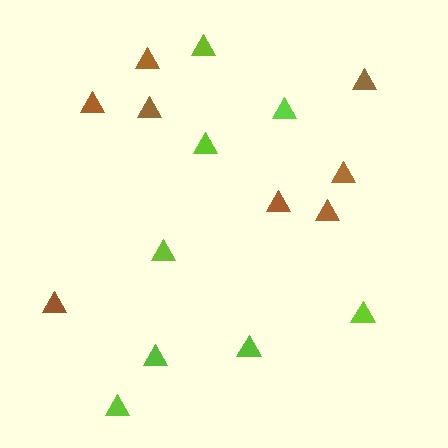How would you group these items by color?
There are 2 groups: one group of lime triangles (8) and one group of brown triangles (8).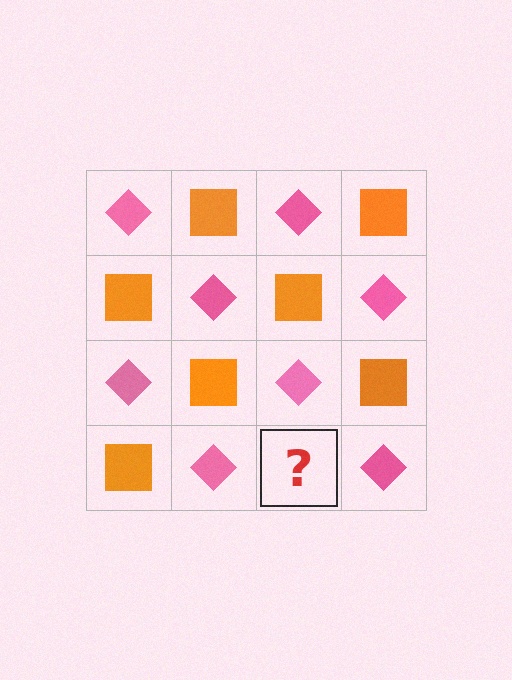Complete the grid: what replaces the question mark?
The question mark should be replaced with an orange square.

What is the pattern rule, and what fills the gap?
The rule is that it alternates pink diamond and orange square in a checkerboard pattern. The gap should be filled with an orange square.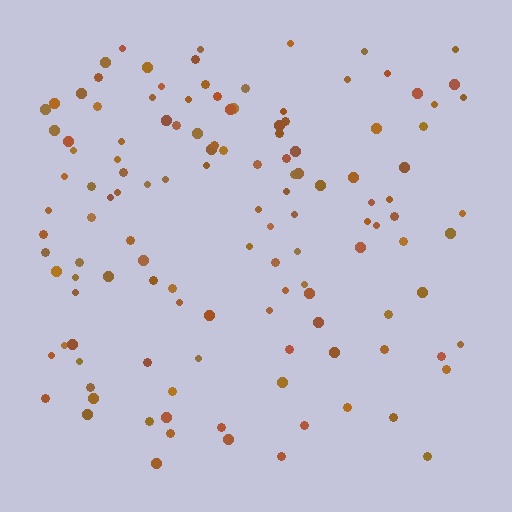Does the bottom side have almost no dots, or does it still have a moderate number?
Still a moderate number, just noticeably fewer than the top.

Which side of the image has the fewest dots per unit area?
The bottom.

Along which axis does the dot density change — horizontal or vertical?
Vertical.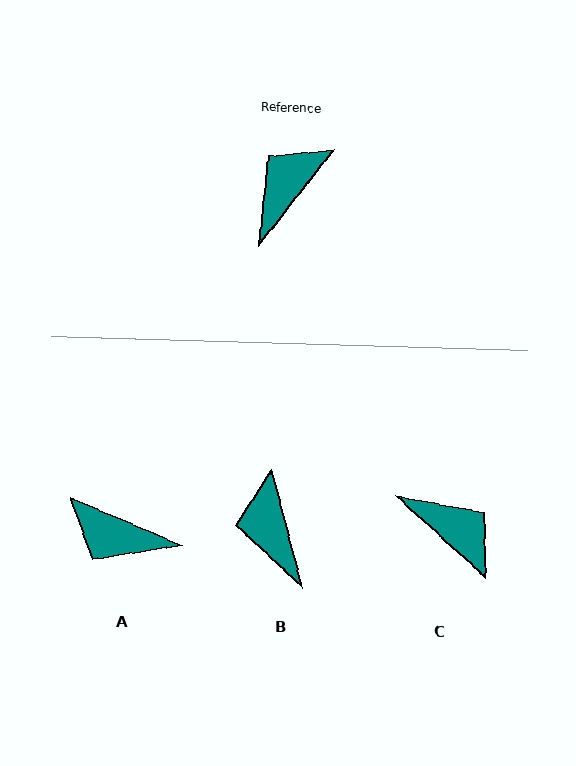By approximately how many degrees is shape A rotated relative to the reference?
Approximately 105 degrees counter-clockwise.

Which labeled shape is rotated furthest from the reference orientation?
A, about 105 degrees away.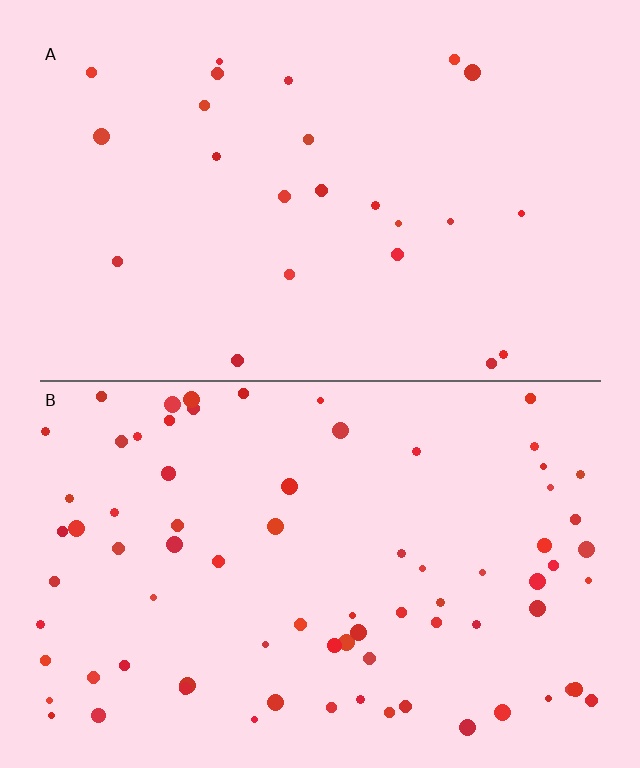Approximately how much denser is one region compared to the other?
Approximately 3.2× — region B over region A.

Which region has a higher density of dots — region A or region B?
B (the bottom).